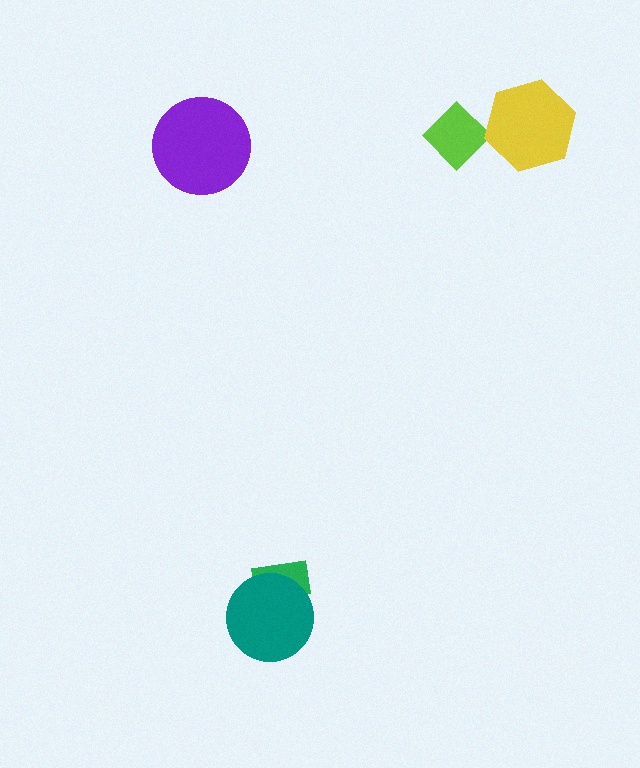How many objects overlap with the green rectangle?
1 object overlaps with the green rectangle.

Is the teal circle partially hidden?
No, no other shape covers it.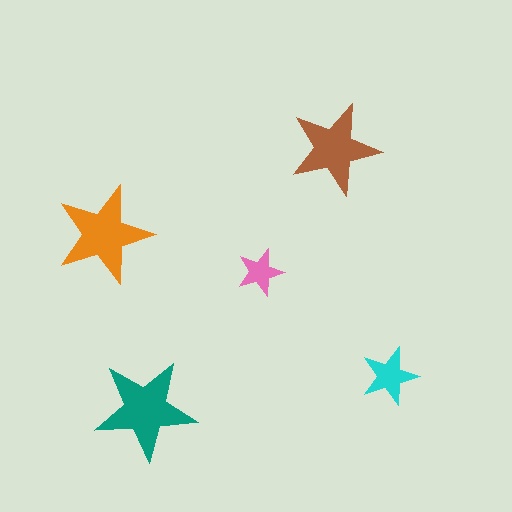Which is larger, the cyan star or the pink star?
The cyan one.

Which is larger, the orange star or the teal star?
The teal one.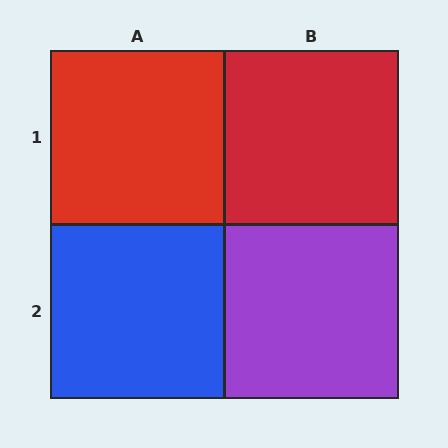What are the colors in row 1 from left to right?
Red, red.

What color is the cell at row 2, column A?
Blue.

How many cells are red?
2 cells are red.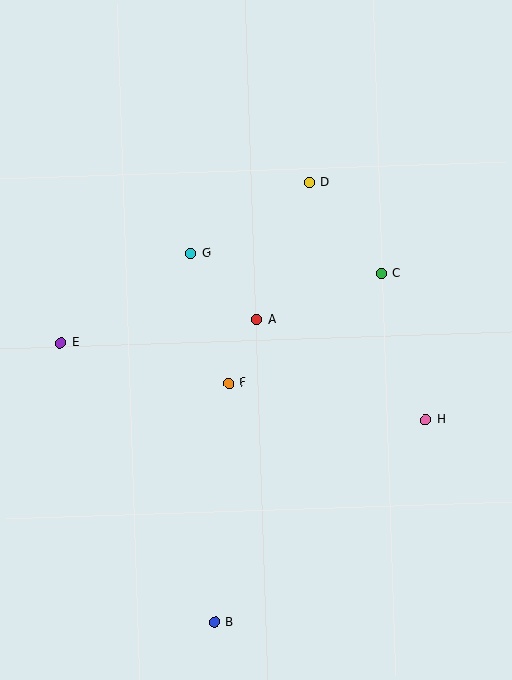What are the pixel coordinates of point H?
Point H is at (426, 420).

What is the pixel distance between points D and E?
The distance between D and E is 295 pixels.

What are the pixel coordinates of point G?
Point G is at (191, 253).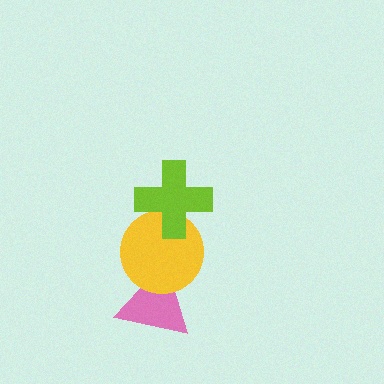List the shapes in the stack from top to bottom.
From top to bottom: the lime cross, the yellow circle, the pink triangle.